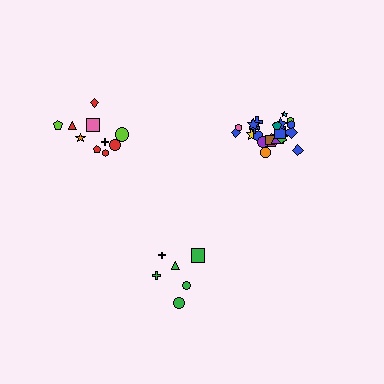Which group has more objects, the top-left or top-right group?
The top-right group.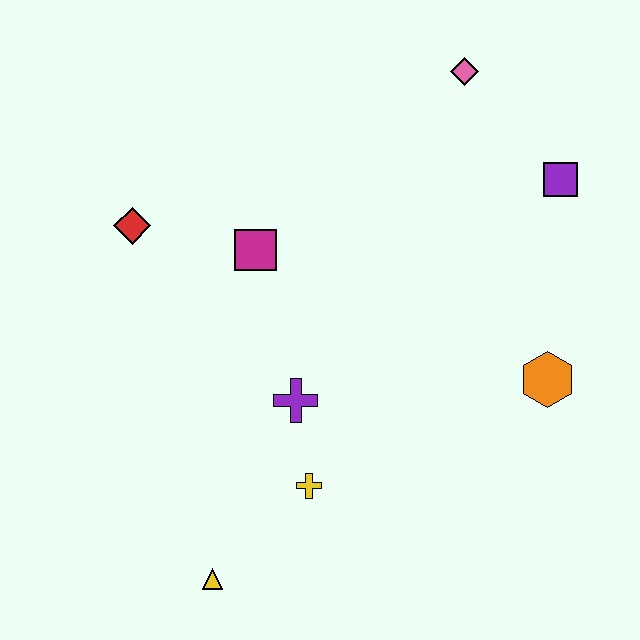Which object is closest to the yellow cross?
The purple cross is closest to the yellow cross.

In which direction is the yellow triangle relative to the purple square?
The yellow triangle is below the purple square.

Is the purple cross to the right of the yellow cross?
No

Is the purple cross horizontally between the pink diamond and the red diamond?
Yes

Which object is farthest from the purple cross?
The pink diamond is farthest from the purple cross.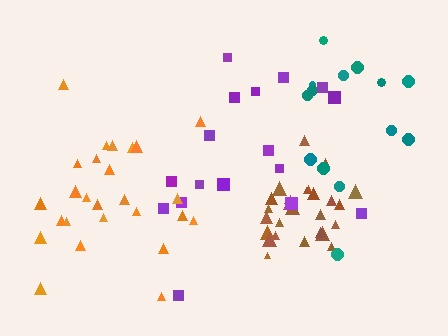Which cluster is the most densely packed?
Brown.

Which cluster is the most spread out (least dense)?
Purple.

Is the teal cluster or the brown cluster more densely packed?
Brown.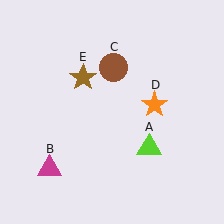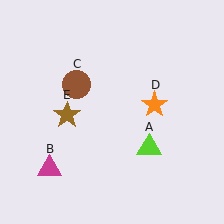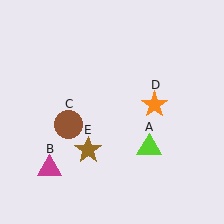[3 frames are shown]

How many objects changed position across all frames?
2 objects changed position: brown circle (object C), brown star (object E).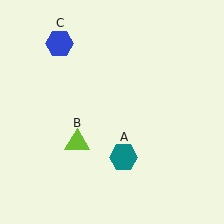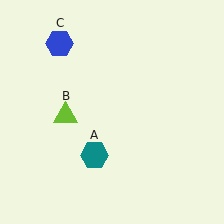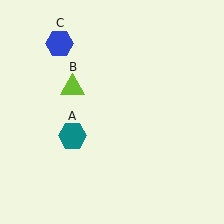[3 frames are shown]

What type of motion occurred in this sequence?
The teal hexagon (object A), lime triangle (object B) rotated clockwise around the center of the scene.